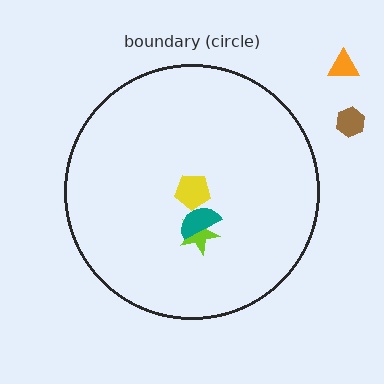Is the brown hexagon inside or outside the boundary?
Outside.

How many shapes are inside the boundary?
3 inside, 2 outside.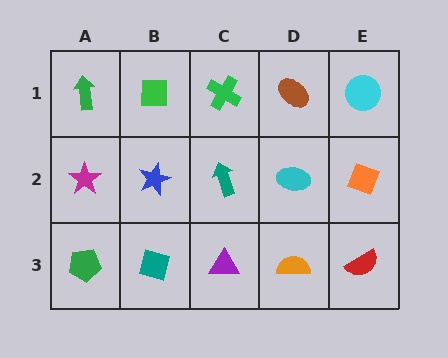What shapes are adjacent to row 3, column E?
An orange diamond (row 2, column E), an orange semicircle (row 3, column D).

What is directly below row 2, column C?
A purple triangle.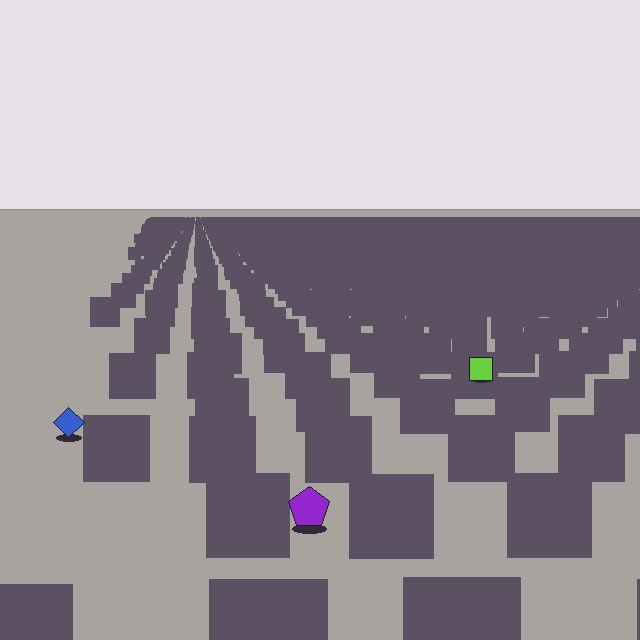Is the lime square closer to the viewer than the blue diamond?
No. The blue diamond is closer — you can tell from the texture gradient: the ground texture is coarser near it.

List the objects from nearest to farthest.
From nearest to farthest: the purple pentagon, the blue diamond, the lime square.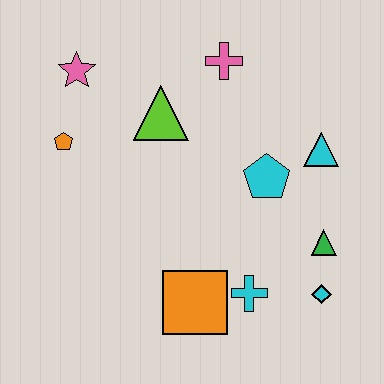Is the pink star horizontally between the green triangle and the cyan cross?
No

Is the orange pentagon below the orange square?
No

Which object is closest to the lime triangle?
The pink cross is closest to the lime triangle.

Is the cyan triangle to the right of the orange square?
Yes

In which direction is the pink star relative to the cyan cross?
The pink star is above the cyan cross.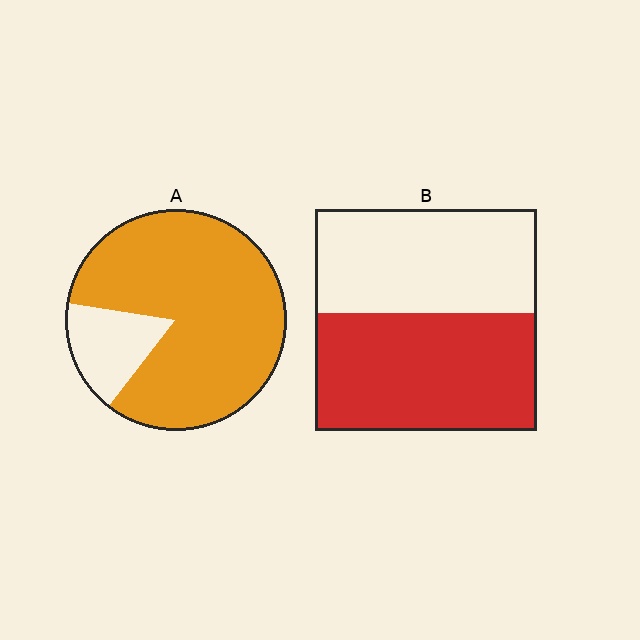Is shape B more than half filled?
Roughly half.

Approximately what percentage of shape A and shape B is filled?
A is approximately 85% and B is approximately 55%.